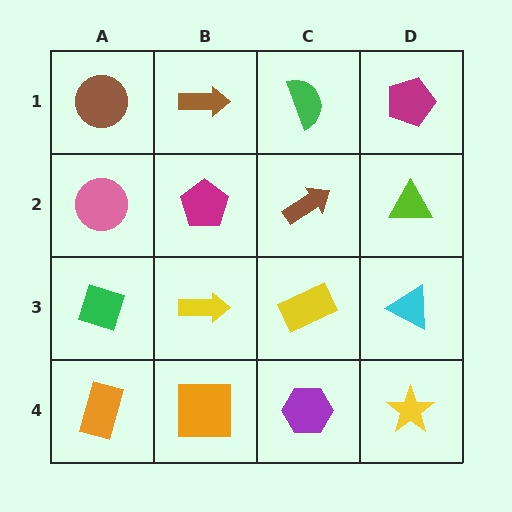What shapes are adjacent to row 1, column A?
A pink circle (row 2, column A), a brown arrow (row 1, column B).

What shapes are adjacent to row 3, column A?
A pink circle (row 2, column A), an orange rectangle (row 4, column A), a yellow arrow (row 3, column B).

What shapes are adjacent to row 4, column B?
A yellow arrow (row 3, column B), an orange rectangle (row 4, column A), a purple hexagon (row 4, column C).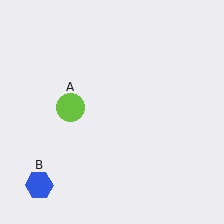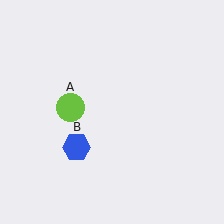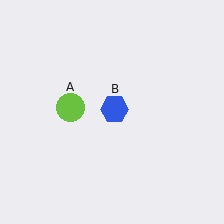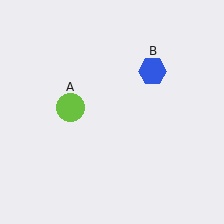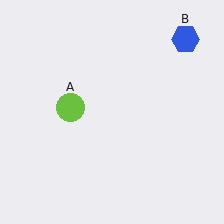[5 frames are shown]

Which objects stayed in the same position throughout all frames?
Lime circle (object A) remained stationary.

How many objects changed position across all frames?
1 object changed position: blue hexagon (object B).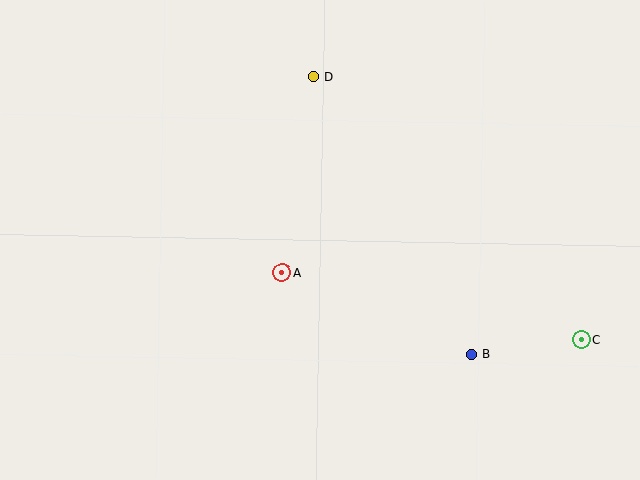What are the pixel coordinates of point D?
Point D is at (314, 77).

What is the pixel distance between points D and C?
The distance between D and C is 375 pixels.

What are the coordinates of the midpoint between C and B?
The midpoint between C and B is at (526, 347).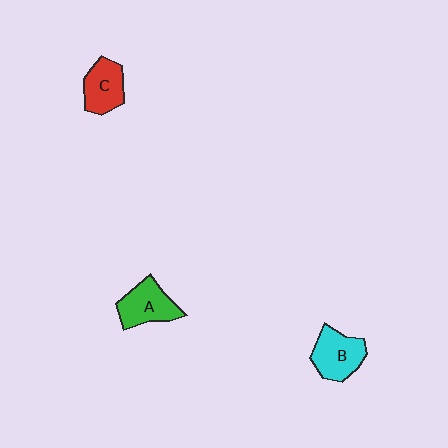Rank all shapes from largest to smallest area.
From largest to smallest: B (cyan), A (green), C (red).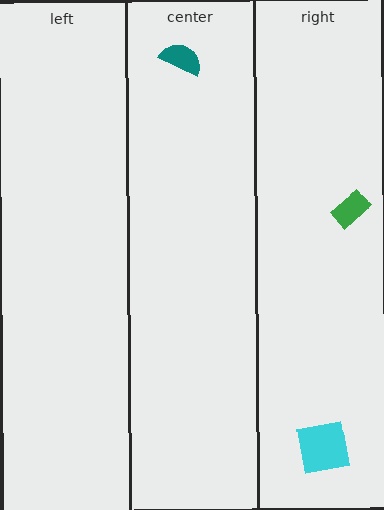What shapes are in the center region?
The teal semicircle.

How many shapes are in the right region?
2.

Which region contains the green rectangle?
The right region.